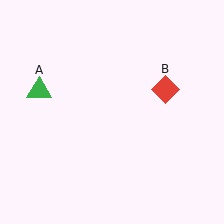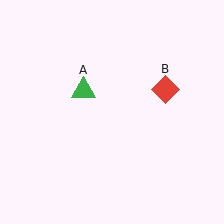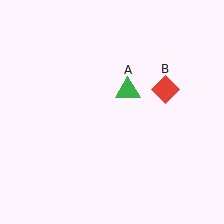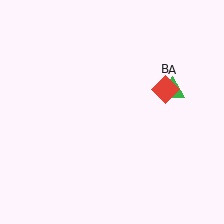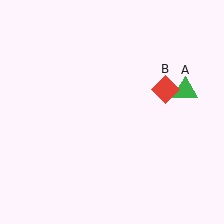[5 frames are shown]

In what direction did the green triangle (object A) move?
The green triangle (object A) moved right.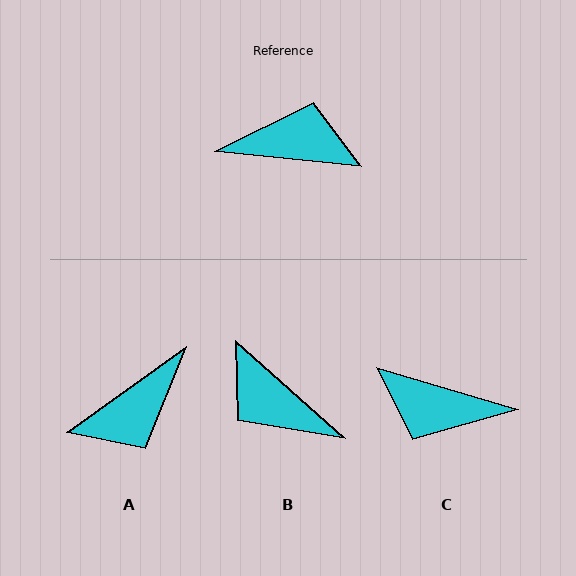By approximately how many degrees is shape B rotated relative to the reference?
Approximately 144 degrees counter-clockwise.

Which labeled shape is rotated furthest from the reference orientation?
C, about 170 degrees away.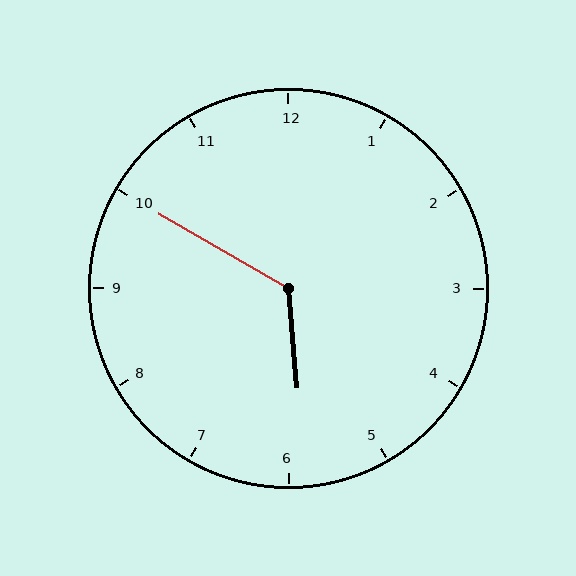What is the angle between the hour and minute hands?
Approximately 125 degrees.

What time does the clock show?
5:50.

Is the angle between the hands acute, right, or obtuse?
It is obtuse.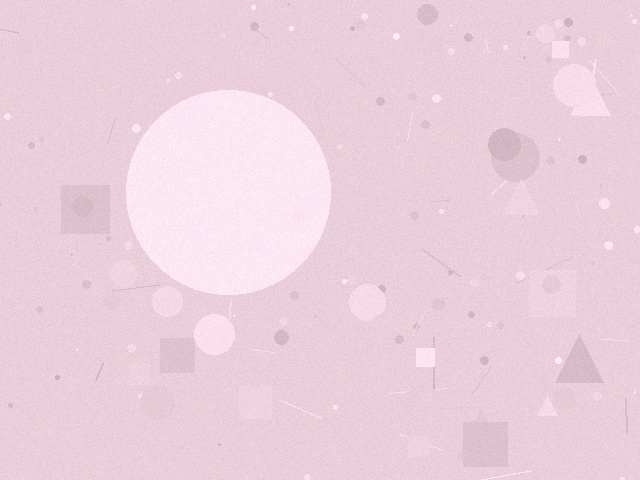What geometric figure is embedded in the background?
A circle is embedded in the background.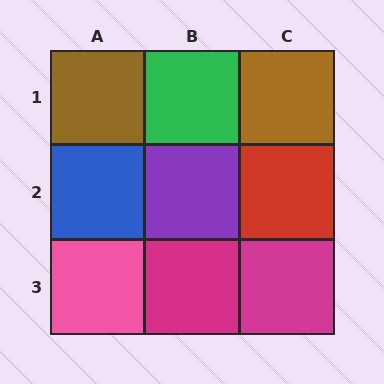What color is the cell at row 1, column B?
Green.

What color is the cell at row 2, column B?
Purple.